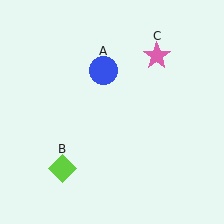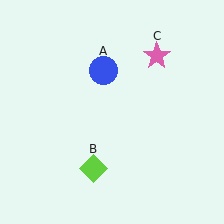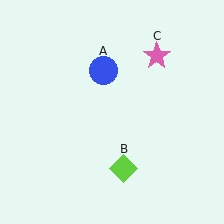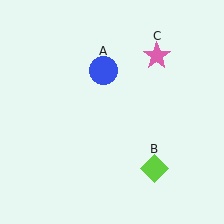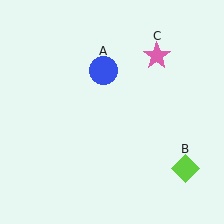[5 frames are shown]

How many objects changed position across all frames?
1 object changed position: lime diamond (object B).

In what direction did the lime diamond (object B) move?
The lime diamond (object B) moved right.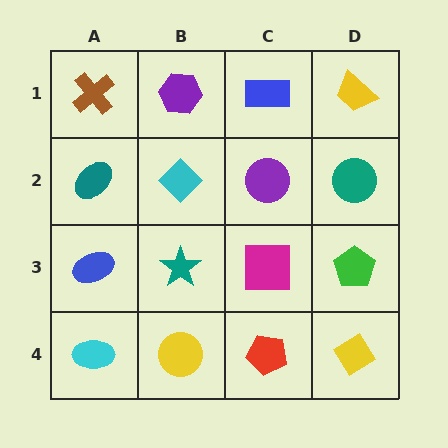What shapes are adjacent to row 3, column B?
A cyan diamond (row 2, column B), a yellow circle (row 4, column B), a blue ellipse (row 3, column A), a magenta square (row 3, column C).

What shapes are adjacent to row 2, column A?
A brown cross (row 1, column A), a blue ellipse (row 3, column A), a cyan diamond (row 2, column B).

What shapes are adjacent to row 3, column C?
A purple circle (row 2, column C), a red pentagon (row 4, column C), a teal star (row 3, column B), a green pentagon (row 3, column D).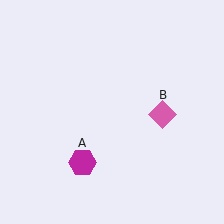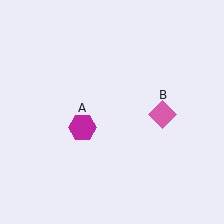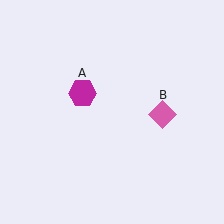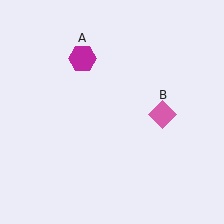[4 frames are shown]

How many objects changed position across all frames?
1 object changed position: magenta hexagon (object A).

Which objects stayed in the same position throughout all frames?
Pink diamond (object B) remained stationary.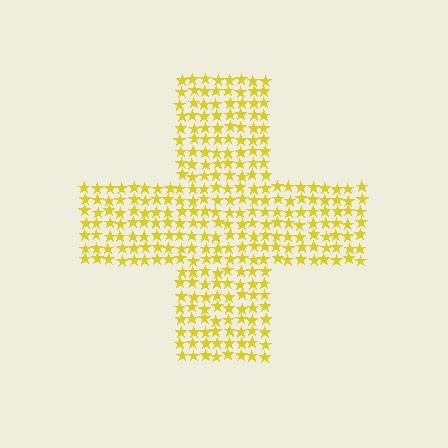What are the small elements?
The small elements are stars.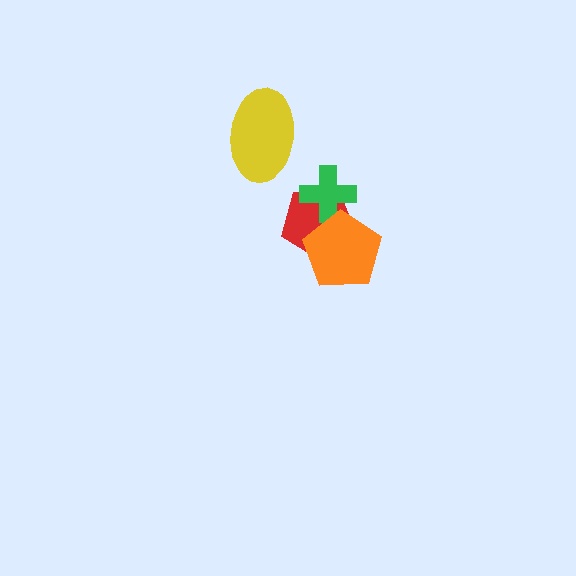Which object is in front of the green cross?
The orange pentagon is in front of the green cross.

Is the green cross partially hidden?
Yes, it is partially covered by another shape.